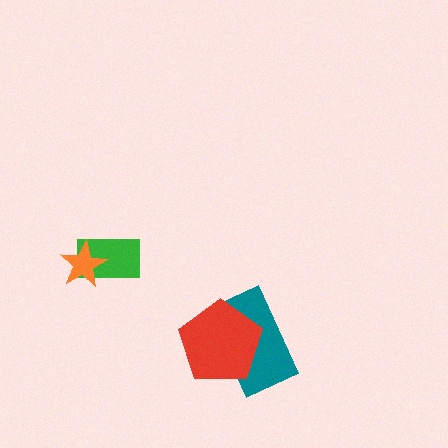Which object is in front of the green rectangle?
The orange star is in front of the green rectangle.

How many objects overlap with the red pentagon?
1 object overlaps with the red pentagon.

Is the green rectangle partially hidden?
Yes, it is partially covered by another shape.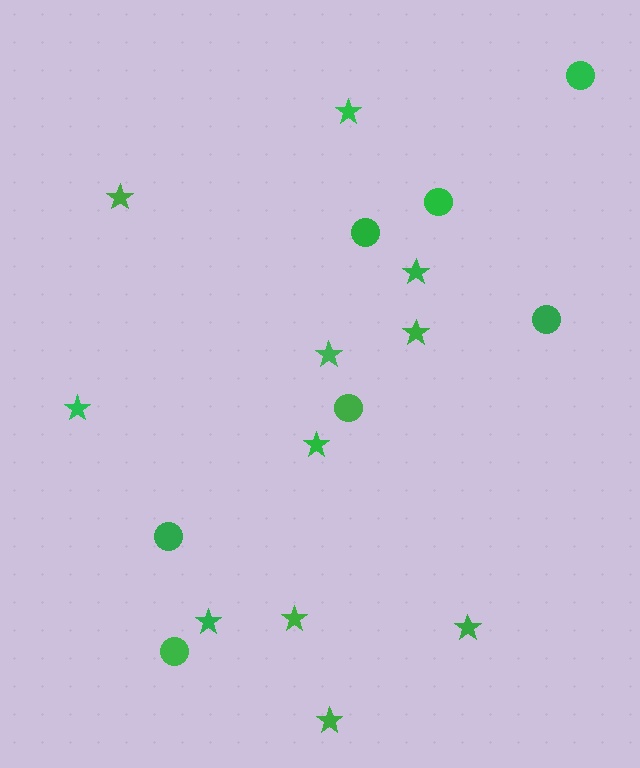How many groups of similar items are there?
There are 2 groups: one group of circles (7) and one group of stars (11).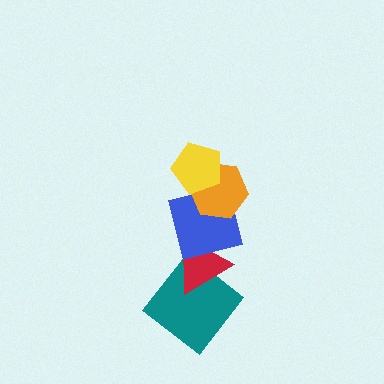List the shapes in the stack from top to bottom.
From top to bottom: the yellow pentagon, the orange hexagon, the blue square, the red triangle, the teal diamond.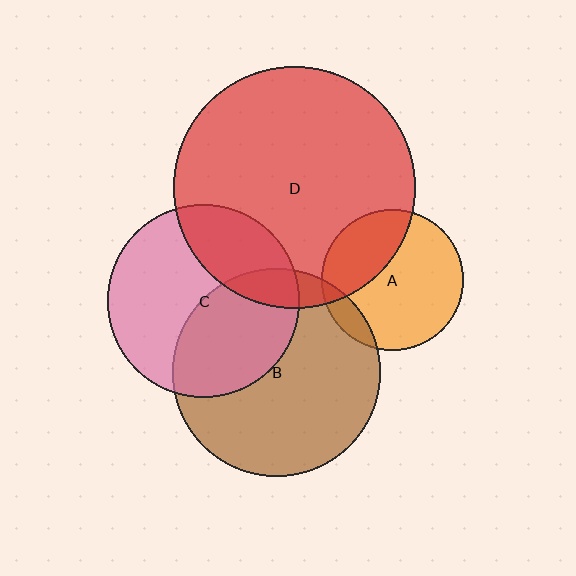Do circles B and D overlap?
Yes.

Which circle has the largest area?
Circle D (red).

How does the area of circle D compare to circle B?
Approximately 1.4 times.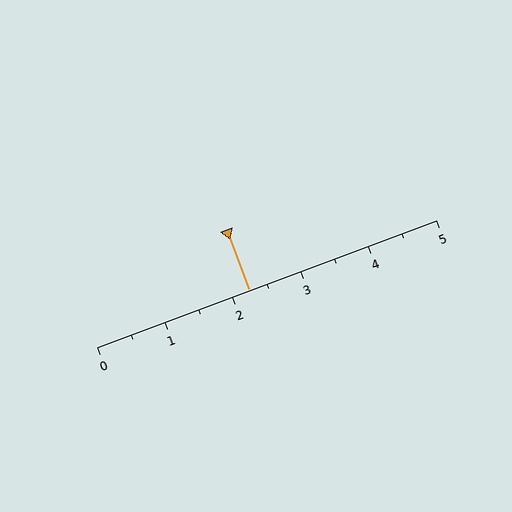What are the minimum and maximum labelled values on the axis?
The axis runs from 0 to 5.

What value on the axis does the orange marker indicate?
The marker indicates approximately 2.2.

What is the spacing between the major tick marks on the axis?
The major ticks are spaced 1 apart.